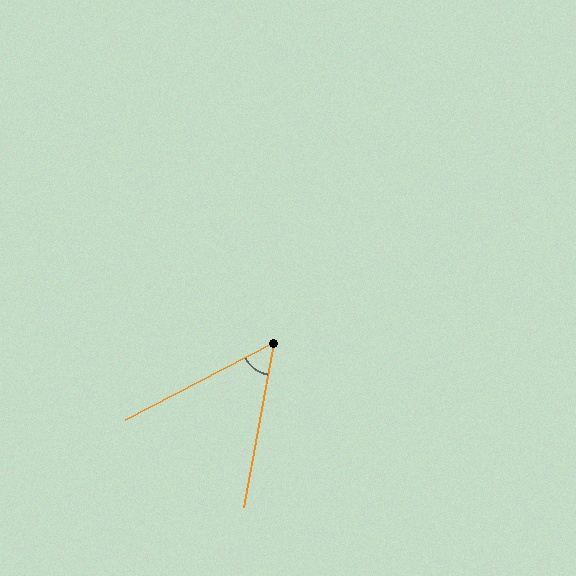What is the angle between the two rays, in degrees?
Approximately 52 degrees.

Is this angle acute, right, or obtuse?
It is acute.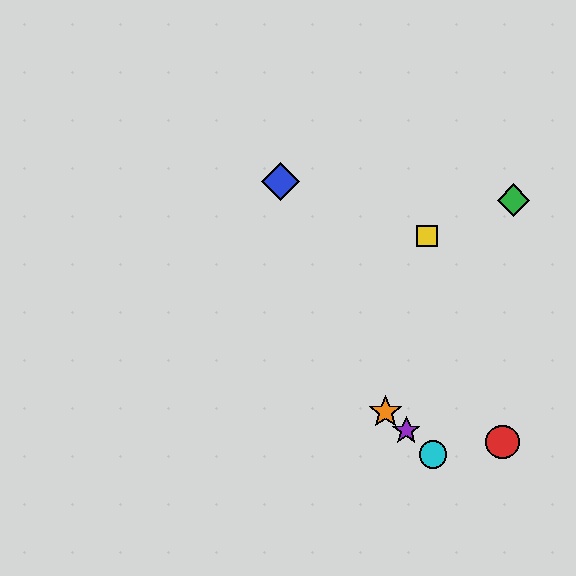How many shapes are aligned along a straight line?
3 shapes (the purple star, the orange star, the cyan circle) are aligned along a straight line.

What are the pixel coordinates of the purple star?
The purple star is at (406, 430).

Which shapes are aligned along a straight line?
The purple star, the orange star, the cyan circle are aligned along a straight line.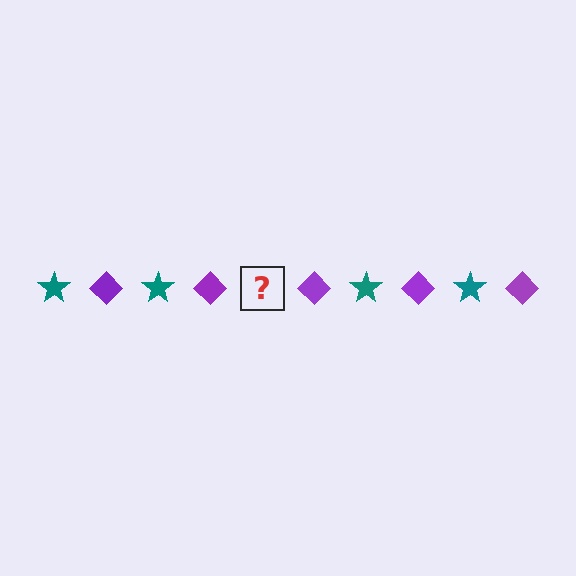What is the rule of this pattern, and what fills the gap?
The rule is that the pattern alternates between teal star and purple diamond. The gap should be filled with a teal star.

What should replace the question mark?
The question mark should be replaced with a teal star.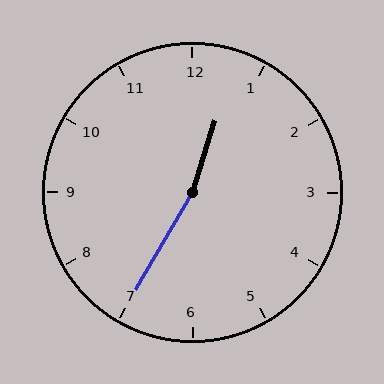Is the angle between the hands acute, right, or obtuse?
It is obtuse.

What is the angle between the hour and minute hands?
Approximately 168 degrees.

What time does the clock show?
12:35.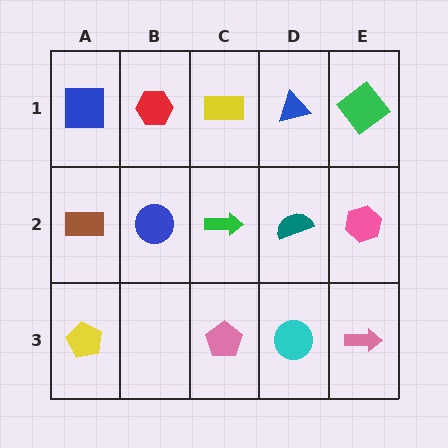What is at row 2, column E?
A pink hexagon.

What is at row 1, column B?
A red hexagon.